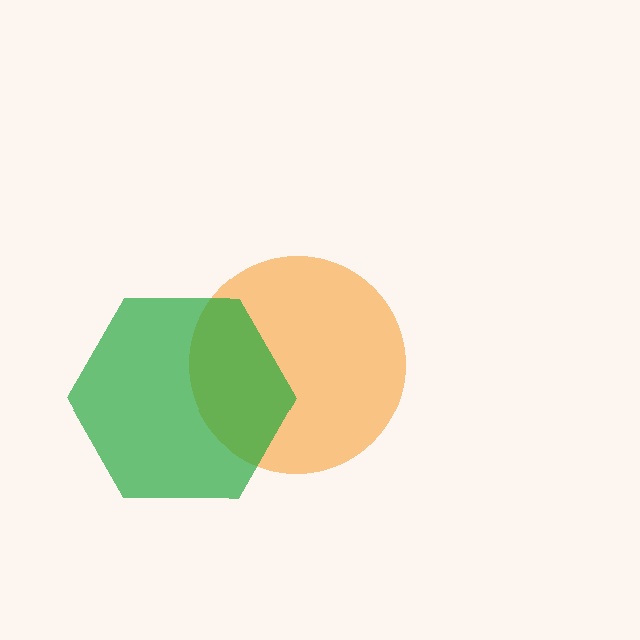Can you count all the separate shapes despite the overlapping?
Yes, there are 2 separate shapes.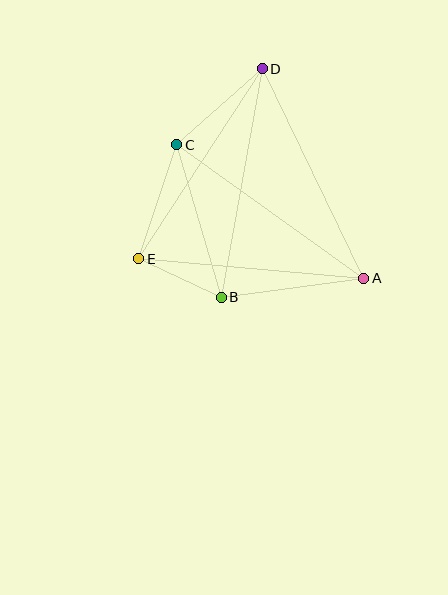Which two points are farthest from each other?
Points A and D are farthest from each other.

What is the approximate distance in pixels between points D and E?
The distance between D and E is approximately 227 pixels.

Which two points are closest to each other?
Points B and E are closest to each other.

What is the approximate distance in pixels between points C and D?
The distance between C and D is approximately 115 pixels.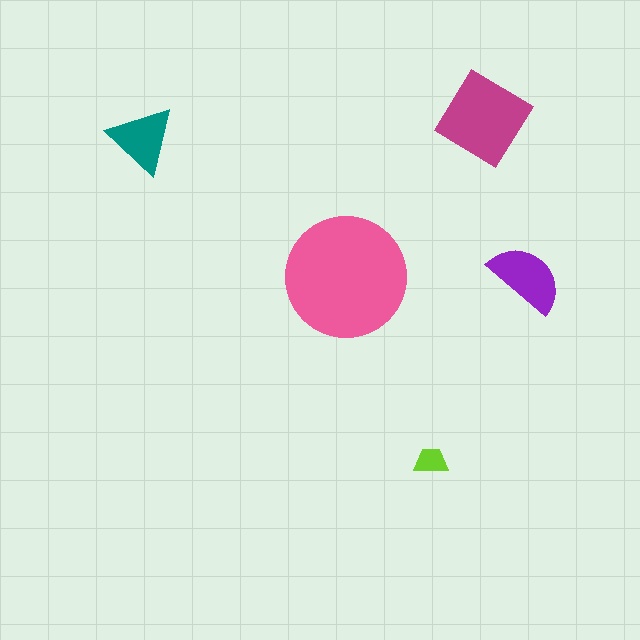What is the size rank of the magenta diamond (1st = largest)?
2nd.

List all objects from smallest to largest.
The lime trapezoid, the teal triangle, the purple semicircle, the magenta diamond, the pink circle.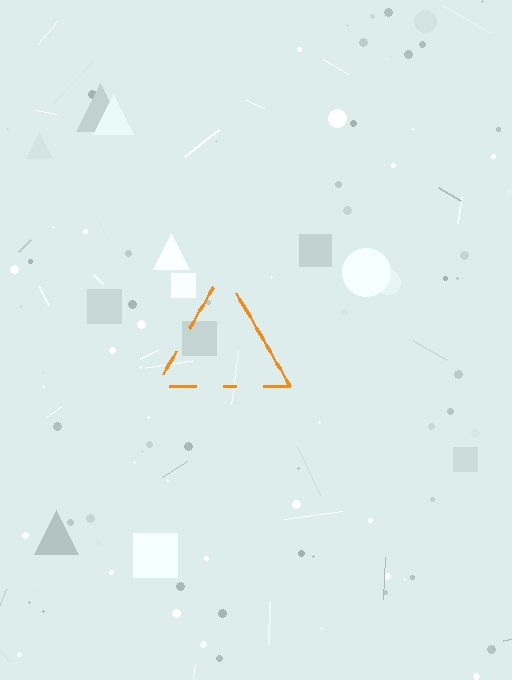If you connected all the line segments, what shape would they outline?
They would outline a triangle.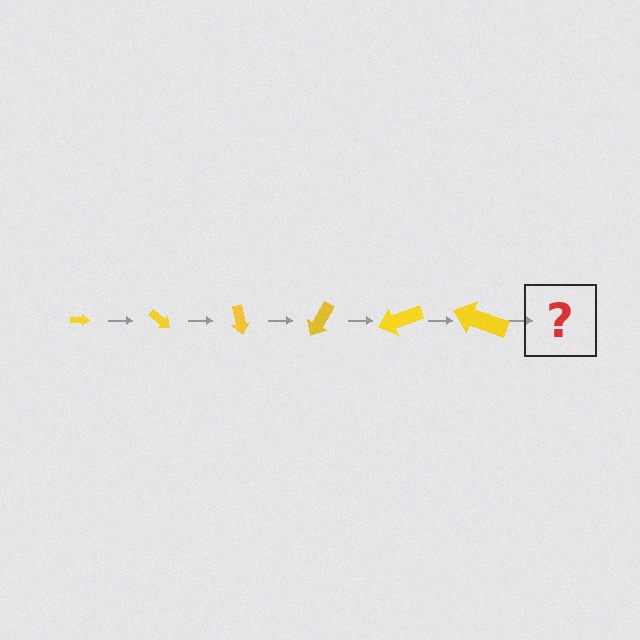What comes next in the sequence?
The next element should be an arrow, larger than the previous one and rotated 240 degrees from the start.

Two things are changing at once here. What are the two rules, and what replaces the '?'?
The two rules are that the arrow grows larger each step and it rotates 40 degrees each step. The '?' should be an arrow, larger than the previous one and rotated 240 degrees from the start.